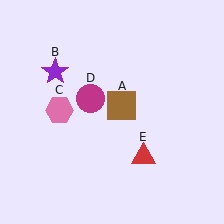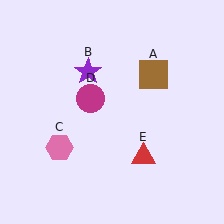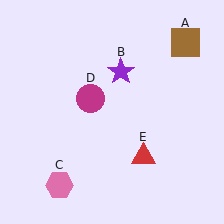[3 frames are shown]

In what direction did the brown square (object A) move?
The brown square (object A) moved up and to the right.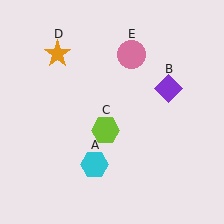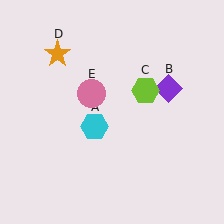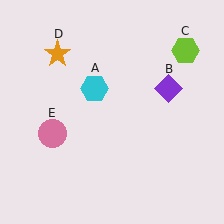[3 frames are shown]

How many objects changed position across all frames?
3 objects changed position: cyan hexagon (object A), lime hexagon (object C), pink circle (object E).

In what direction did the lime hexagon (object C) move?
The lime hexagon (object C) moved up and to the right.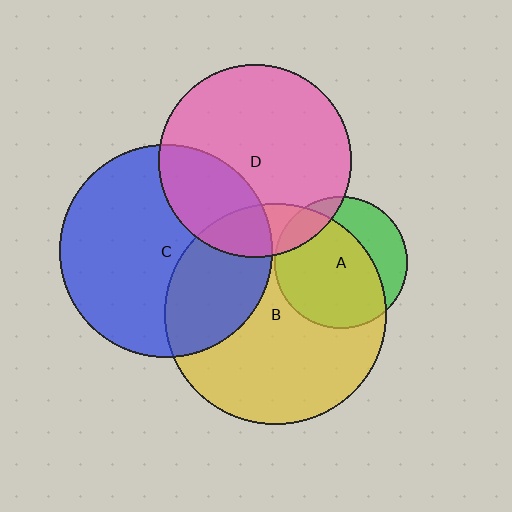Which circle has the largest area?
Circle B (yellow).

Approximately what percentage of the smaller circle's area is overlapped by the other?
Approximately 30%.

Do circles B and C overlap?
Yes.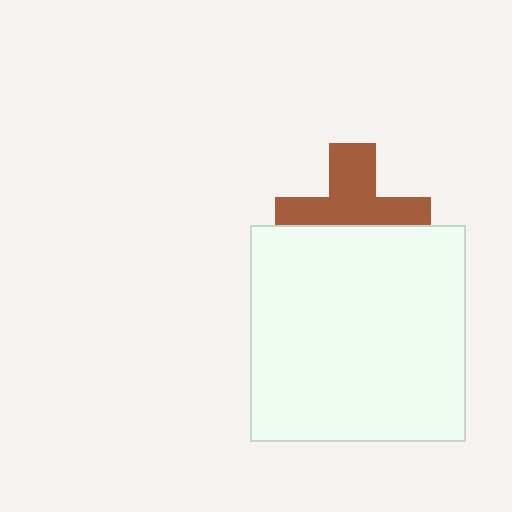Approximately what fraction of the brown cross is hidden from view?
Roughly 45% of the brown cross is hidden behind the white square.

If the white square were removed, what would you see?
You would see the complete brown cross.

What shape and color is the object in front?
The object in front is a white square.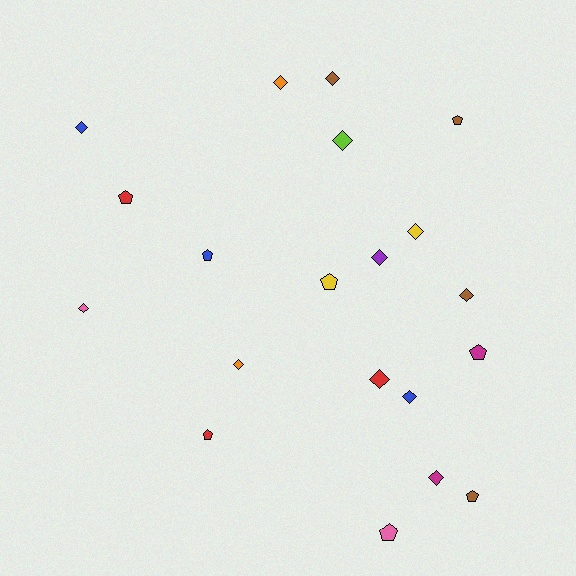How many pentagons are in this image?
There are 8 pentagons.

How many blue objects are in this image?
There are 3 blue objects.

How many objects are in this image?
There are 20 objects.